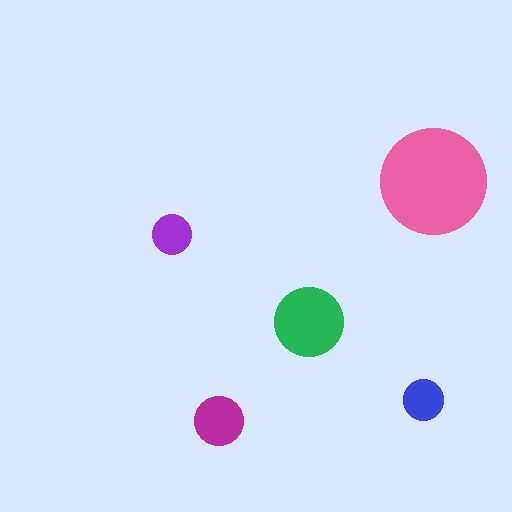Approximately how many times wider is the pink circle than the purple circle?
About 2.5 times wider.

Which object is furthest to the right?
The pink circle is rightmost.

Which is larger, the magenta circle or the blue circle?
The magenta one.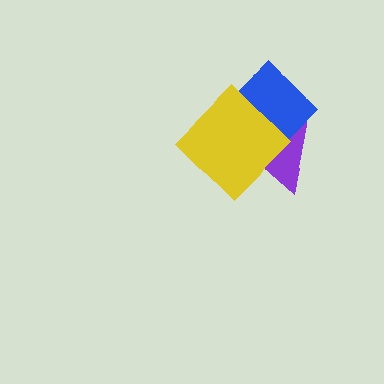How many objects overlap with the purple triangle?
2 objects overlap with the purple triangle.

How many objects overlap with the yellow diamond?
2 objects overlap with the yellow diamond.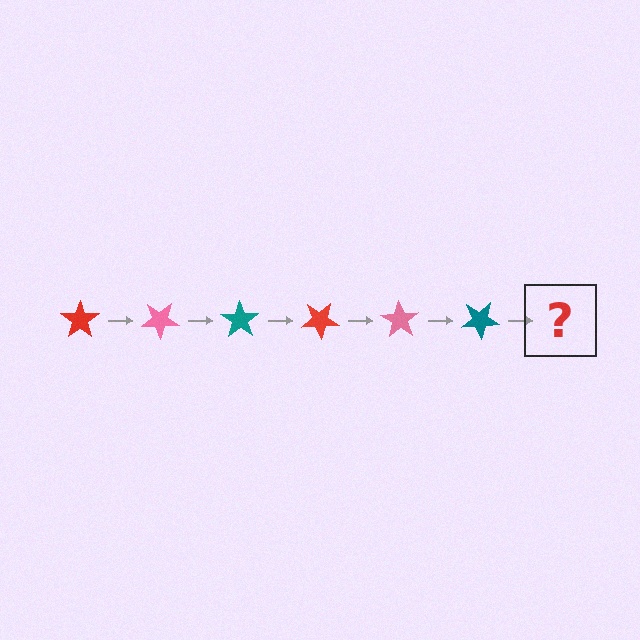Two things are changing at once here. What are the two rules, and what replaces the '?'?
The two rules are that it rotates 35 degrees each step and the color cycles through red, pink, and teal. The '?' should be a red star, rotated 210 degrees from the start.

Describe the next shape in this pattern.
It should be a red star, rotated 210 degrees from the start.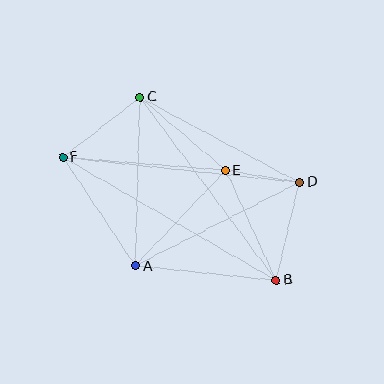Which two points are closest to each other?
Points D and E are closest to each other.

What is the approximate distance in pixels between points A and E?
The distance between A and E is approximately 131 pixels.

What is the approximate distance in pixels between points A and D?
The distance between A and D is approximately 184 pixels.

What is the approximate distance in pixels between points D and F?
The distance between D and F is approximately 238 pixels.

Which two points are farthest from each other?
Points B and F are farthest from each other.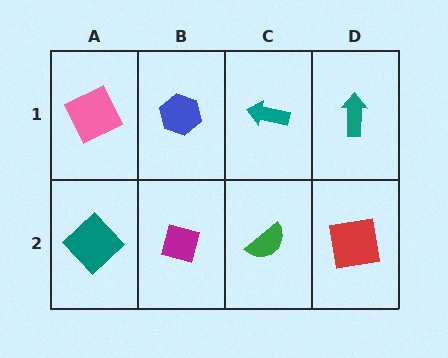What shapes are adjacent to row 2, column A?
A pink square (row 1, column A), a magenta square (row 2, column B).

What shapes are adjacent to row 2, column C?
A teal arrow (row 1, column C), a magenta square (row 2, column B), a red square (row 2, column D).